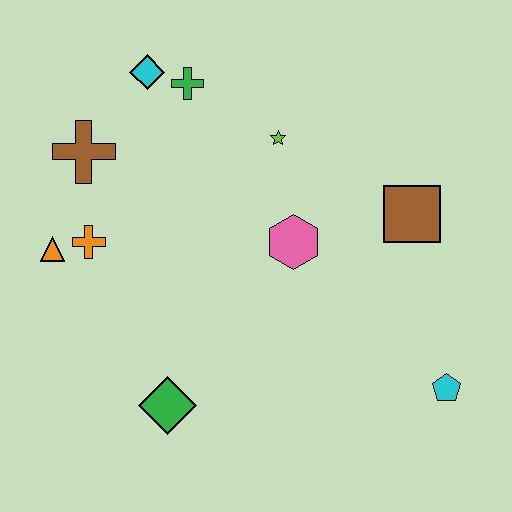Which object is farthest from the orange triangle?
The cyan pentagon is farthest from the orange triangle.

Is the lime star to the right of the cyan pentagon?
No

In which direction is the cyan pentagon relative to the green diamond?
The cyan pentagon is to the right of the green diamond.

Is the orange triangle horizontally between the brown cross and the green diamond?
No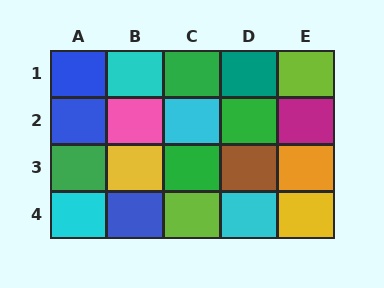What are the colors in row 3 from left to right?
Green, yellow, green, brown, orange.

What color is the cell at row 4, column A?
Cyan.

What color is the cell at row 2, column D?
Green.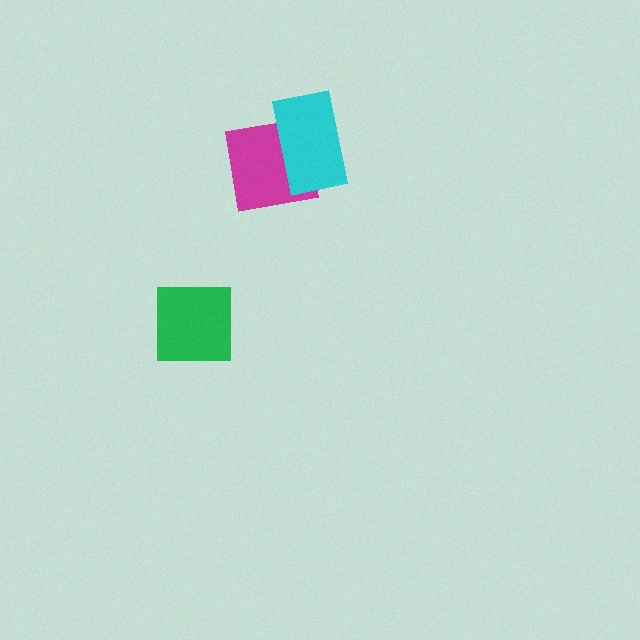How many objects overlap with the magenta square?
1 object overlaps with the magenta square.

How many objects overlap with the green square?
0 objects overlap with the green square.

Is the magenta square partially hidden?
Yes, it is partially covered by another shape.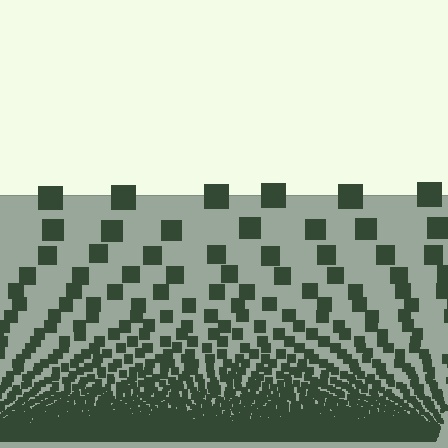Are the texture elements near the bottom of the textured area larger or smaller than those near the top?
Smaller. The gradient is inverted — elements near the bottom are smaller and denser.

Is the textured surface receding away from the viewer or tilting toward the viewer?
The surface appears to tilt toward the viewer. Texture elements get larger and sparser toward the top.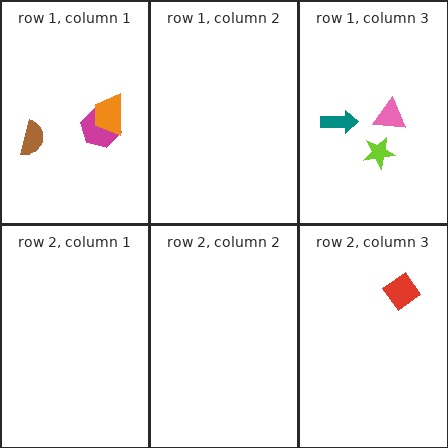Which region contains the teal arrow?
The row 1, column 3 region.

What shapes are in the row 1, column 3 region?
The lime star, the pink triangle, the teal arrow.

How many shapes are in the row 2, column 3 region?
1.